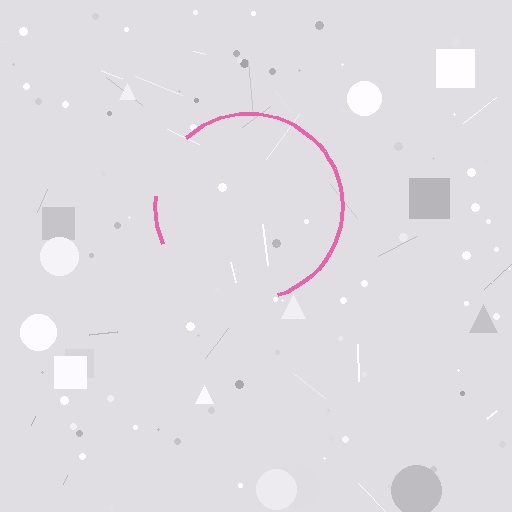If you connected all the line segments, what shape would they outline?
They would outline a circle.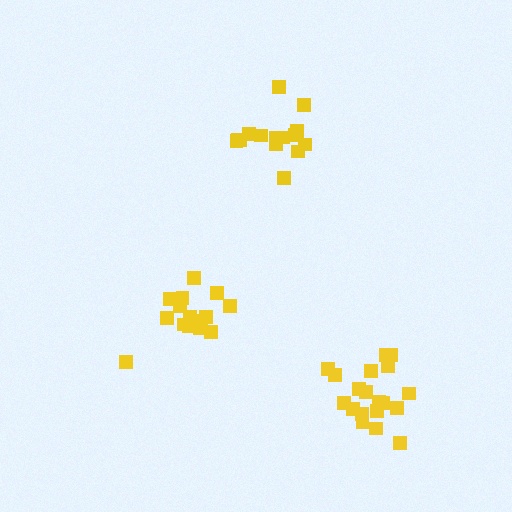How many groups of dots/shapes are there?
There are 3 groups.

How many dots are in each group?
Group 1: 19 dots, Group 2: 17 dots, Group 3: 15 dots (51 total).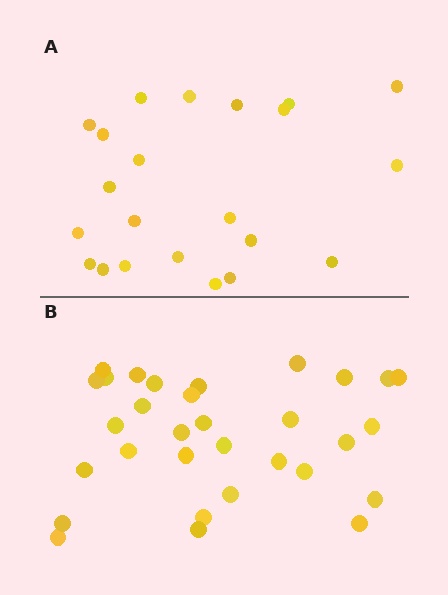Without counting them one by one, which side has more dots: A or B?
Region B (the bottom region) has more dots.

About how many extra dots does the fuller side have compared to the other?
Region B has roughly 8 or so more dots than region A.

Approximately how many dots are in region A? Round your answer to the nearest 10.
About 20 dots. (The exact count is 22, which rounds to 20.)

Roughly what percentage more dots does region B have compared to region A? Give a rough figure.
About 40% more.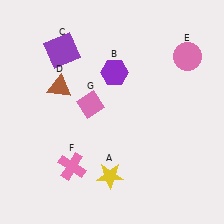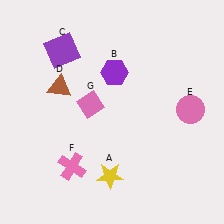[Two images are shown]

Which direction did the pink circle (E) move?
The pink circle (E) moved down.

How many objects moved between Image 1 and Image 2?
1 object moved between the two images.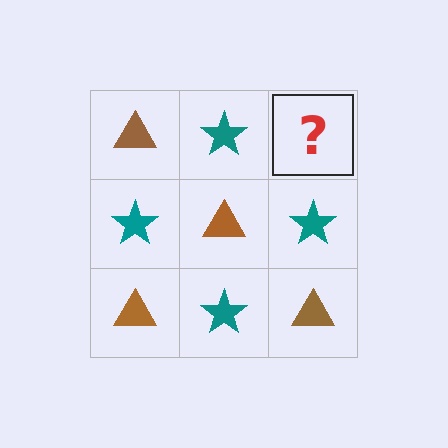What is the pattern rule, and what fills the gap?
The rule is that it alternates brown triangle and teal star in a checkerboard pattern. The gap should be filled with a brown triangle.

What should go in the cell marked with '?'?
The missing cell should contain a brown triangle.